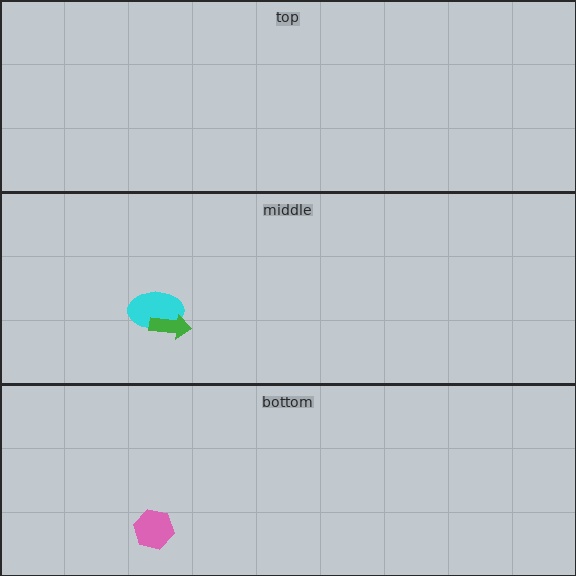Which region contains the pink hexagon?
The bottom region.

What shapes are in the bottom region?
The pink hexagon.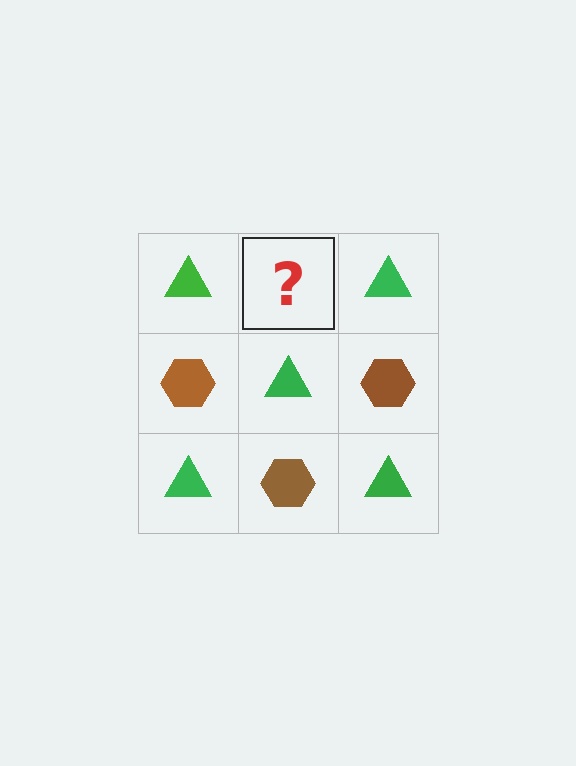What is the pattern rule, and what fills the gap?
The rule is that it alternates green triangle and brown hexagon in a checkerboard pattern. The gap should be filled with a brown hexagon.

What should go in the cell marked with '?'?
The missing cell should contain a brown hexagon.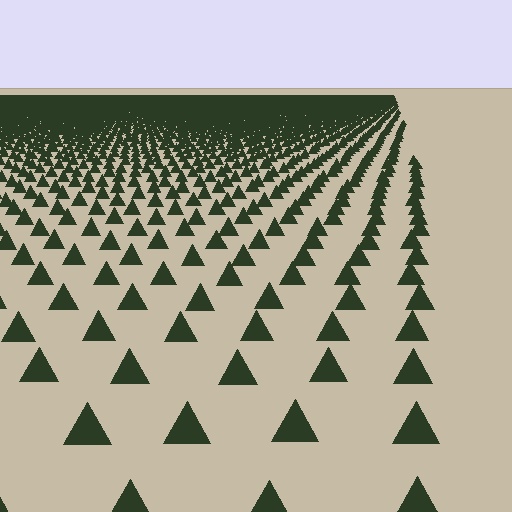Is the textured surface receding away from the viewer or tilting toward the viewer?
The surface is receding away from the viewer. Texture elements get smaller and denser toward the top.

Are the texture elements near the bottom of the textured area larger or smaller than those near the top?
Larger. Near the bottom, elements are closer to the viewer and appear at a bigger on-screen size.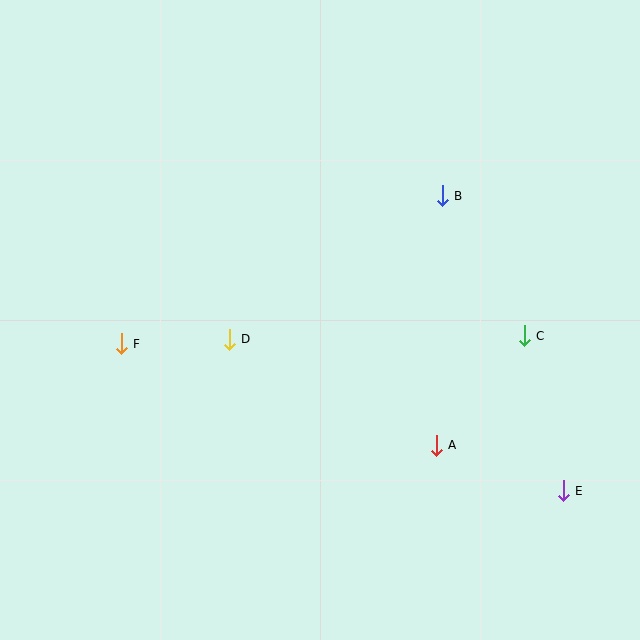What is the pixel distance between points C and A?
The distance between C and A is 140 pixels.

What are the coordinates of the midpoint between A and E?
The midpoint between A and E is at (500, 468).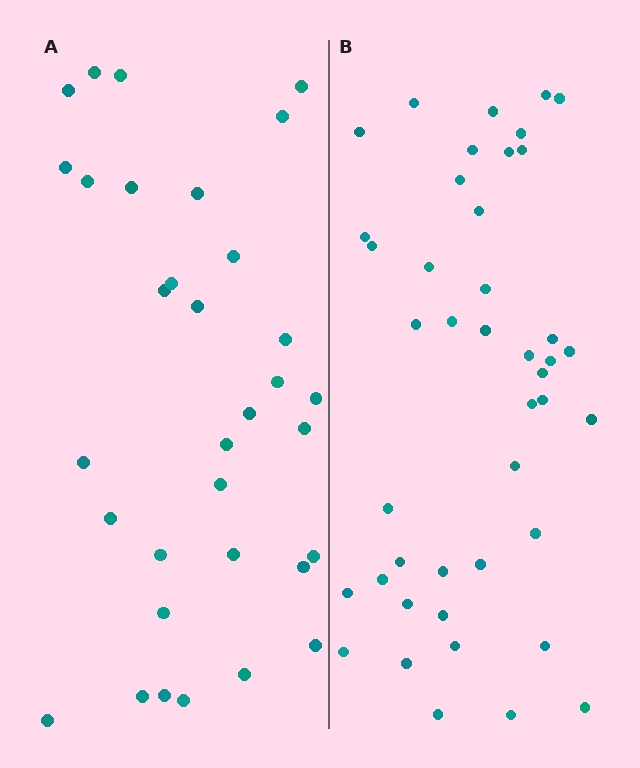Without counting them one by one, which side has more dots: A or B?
Region B (the right region) has more dots.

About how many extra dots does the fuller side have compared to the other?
Region B has roughly 10 or so more dots than region A.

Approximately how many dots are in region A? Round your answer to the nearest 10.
About 30 dots. (The exact count is 33, which rounds to 30.)